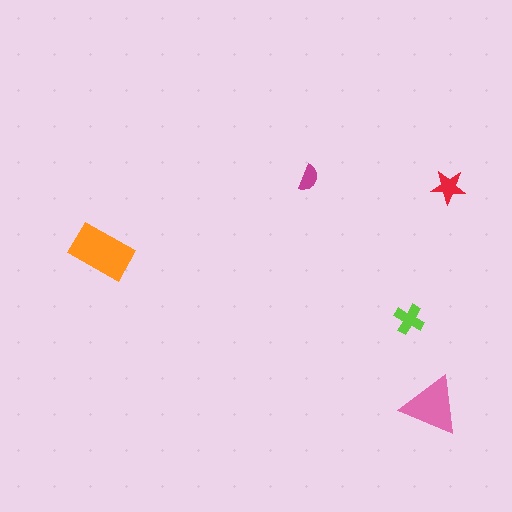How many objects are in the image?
There are 5 objects in the image.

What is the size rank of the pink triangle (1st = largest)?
2nd.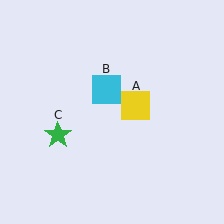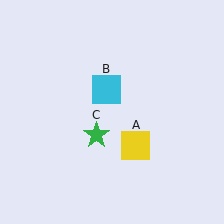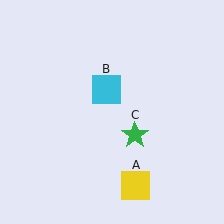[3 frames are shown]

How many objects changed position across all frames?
2 objects changed position: yellow square (object A), green star (object C).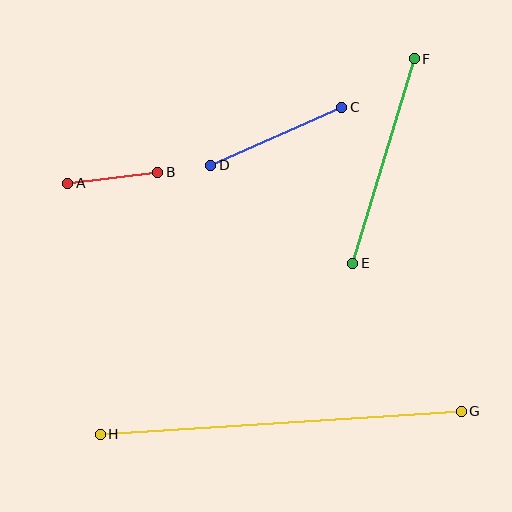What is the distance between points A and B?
The distance is approximately 91 pixels.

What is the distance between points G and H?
The distance is approximately 362 pixels.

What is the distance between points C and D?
The distance is approximately 143 pixels.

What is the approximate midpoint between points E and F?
The midpoint is at approximately (384, 161) pixels.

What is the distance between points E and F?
The distance is approximately 214 pixels.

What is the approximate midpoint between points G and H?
The midpoint is at approximately (281, 423) pixels.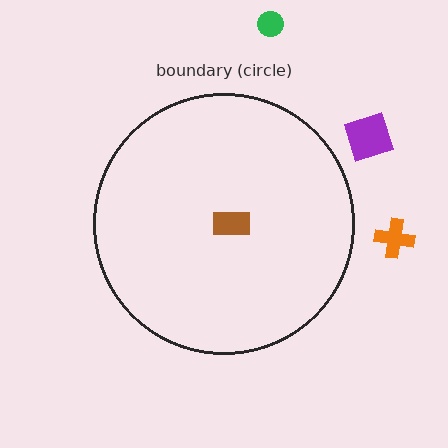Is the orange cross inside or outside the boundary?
Outside.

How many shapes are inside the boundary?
1 inside, 3 outside.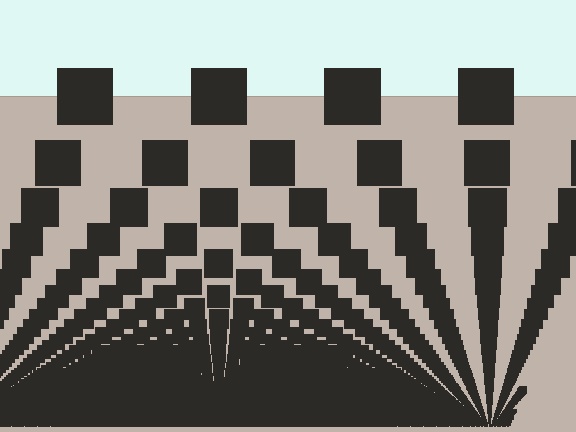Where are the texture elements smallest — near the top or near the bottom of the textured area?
Near the bottom.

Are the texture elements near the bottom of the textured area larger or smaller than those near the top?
Smaller. The gradient is inverted — elements near the bottom are smaller and denser.